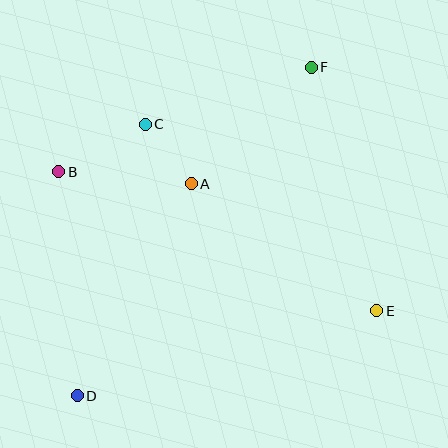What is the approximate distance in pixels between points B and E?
The distance between B and E is approximately 348 pixels.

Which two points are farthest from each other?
Points D and F are farthest from each other.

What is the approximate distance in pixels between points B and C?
The distance between B and C is approximately 99 pixels.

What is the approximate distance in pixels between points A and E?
The distance between A and E is approximately 225 pixels.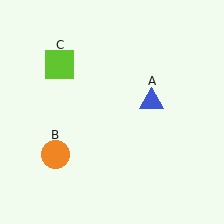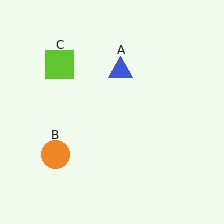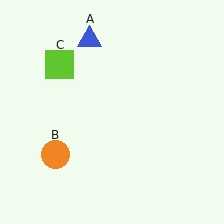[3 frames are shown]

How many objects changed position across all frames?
1 object changed position: blue triangle (object A).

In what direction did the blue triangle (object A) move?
The blue triangle (object A) moved up and to the left.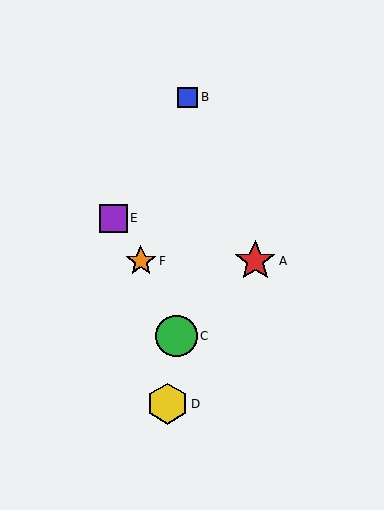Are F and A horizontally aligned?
Yes, both are at y≈261.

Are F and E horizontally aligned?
No, F is at y≈261 and E is at y≈218.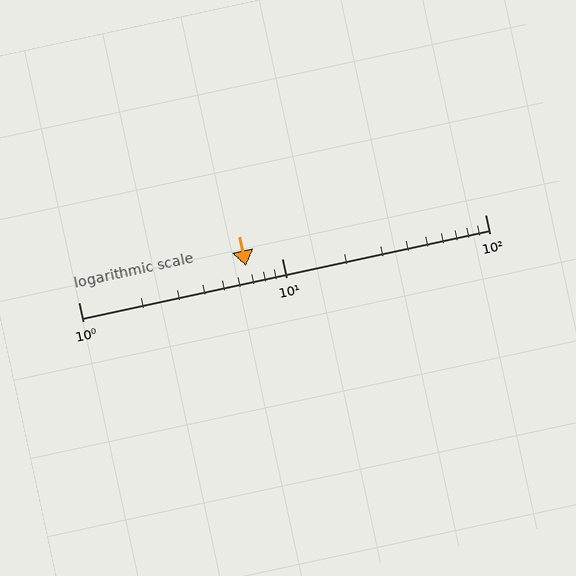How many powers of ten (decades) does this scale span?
The scale spans 2 decades, from 1 to 100.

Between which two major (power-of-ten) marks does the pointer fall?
The pointer is between 1 and 10.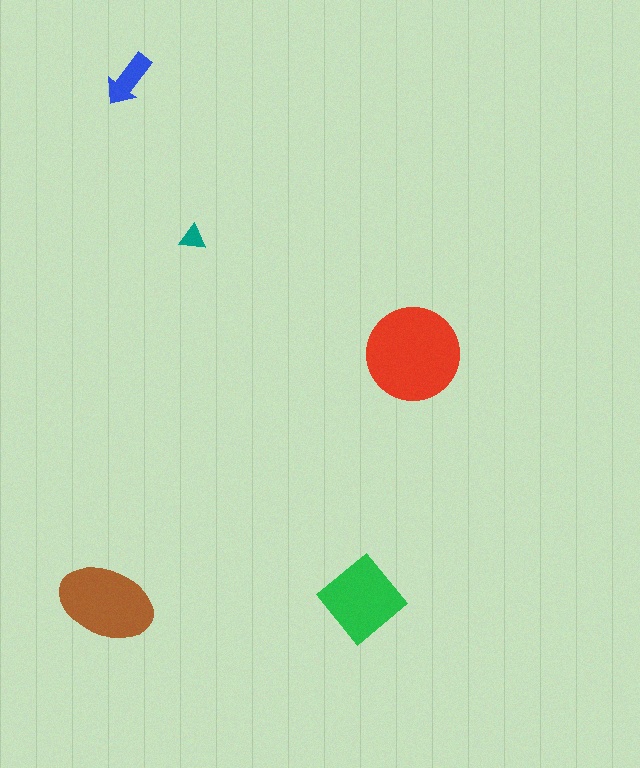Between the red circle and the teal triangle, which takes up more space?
The red circle.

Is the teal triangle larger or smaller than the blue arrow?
Smaller.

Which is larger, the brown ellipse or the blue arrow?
The brown ellipse.